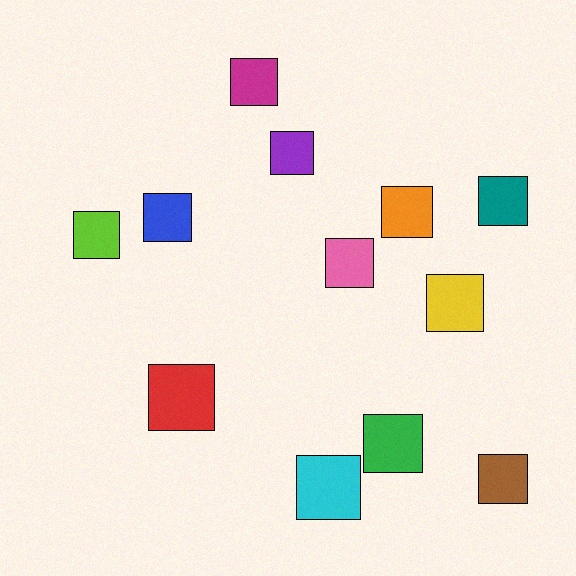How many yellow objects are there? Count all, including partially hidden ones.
There is 1 yellow object.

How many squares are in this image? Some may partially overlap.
There are 12 squares.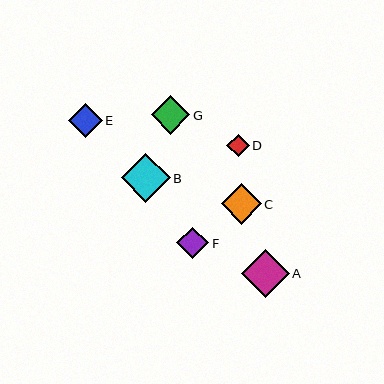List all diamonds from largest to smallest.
From largest to smallest: B, A, C, G, E, F, D.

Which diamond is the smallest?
Diamond D is the smallest with a size of approximately 22 pixels.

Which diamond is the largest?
Diamond B is the largest with a size of approximately 49 pixels.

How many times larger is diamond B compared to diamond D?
Diamond B is approximately 2.2 times the size of diamond D.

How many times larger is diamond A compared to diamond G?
Diamond A is approximately 1.2 times the size of diamond G.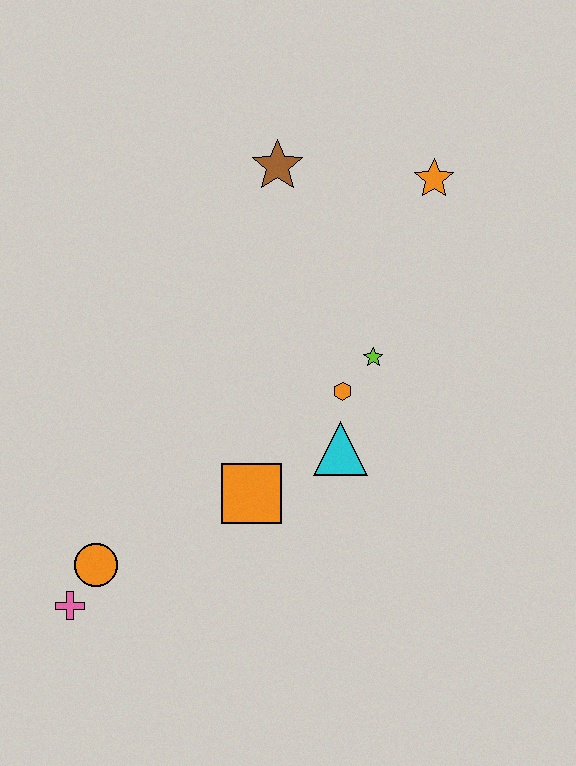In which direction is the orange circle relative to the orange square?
The orange circle is to the left of the orange square.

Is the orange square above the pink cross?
Yes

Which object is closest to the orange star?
The brown star is closest to the orange star.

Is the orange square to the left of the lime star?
Yes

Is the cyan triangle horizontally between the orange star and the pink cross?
Yes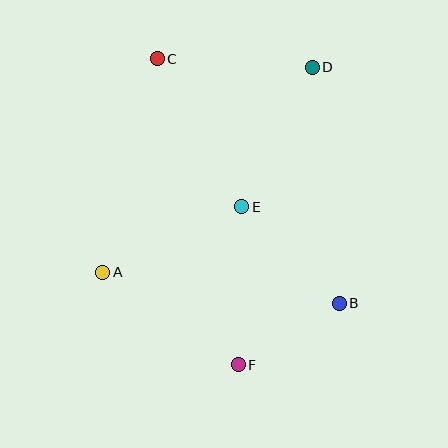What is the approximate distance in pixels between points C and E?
The distance between C and E is approximately 170 pixels.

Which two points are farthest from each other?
Points C and F are farthest from each other.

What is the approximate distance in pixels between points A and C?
The distance between A and C is approximately 220 pixels.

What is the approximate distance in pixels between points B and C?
The distance between B and C is approximately 305 pixels.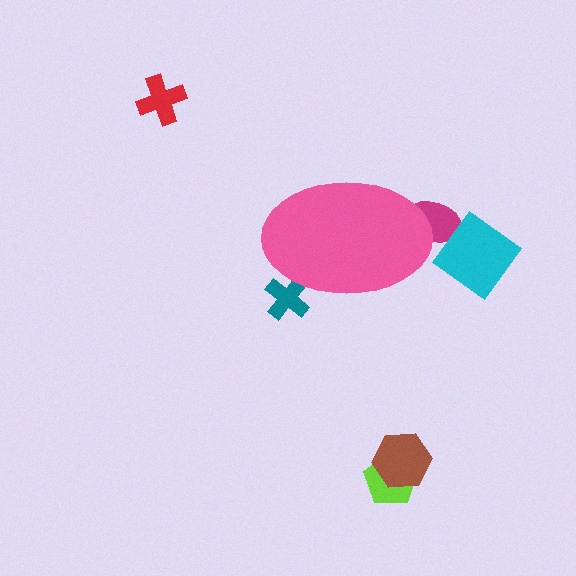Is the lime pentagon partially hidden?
No, the lime pentagon is fully visible.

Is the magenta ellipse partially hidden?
Yes, the magenta ellipse is partially hidden behind the pink ellipse.